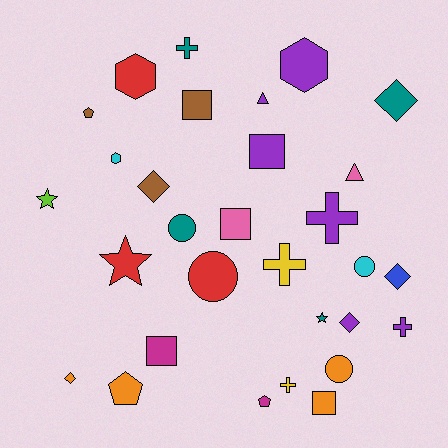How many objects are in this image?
There are 30 objects.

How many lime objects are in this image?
There is 1 lime object.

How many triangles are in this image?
There are 2 triangles.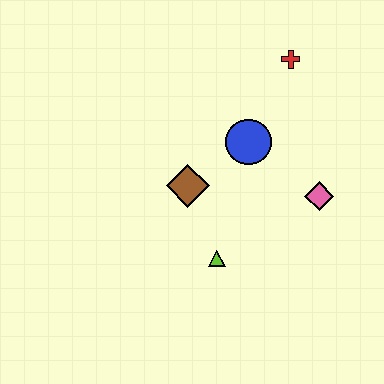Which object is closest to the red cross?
The blue circle is closest to the red cross.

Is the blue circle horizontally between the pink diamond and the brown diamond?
Yes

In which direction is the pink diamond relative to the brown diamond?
The pink diamond is to the right of the brown diamond.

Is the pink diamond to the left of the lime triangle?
No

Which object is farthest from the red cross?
The lime triangle is farthest from the red cross.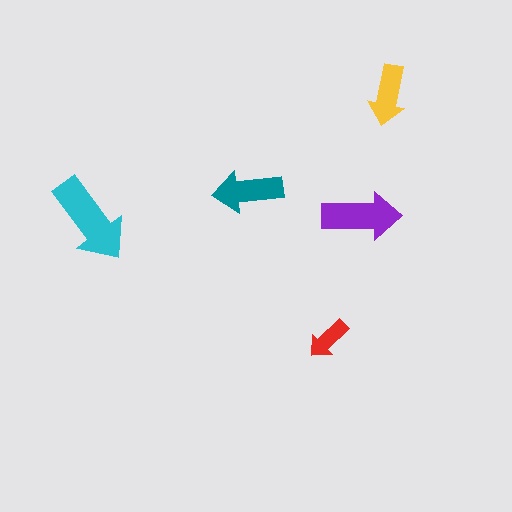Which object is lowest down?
The red arrow is bottommost.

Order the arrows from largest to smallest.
the cyan one, the purple one, the teal one, the yellow one, the red one.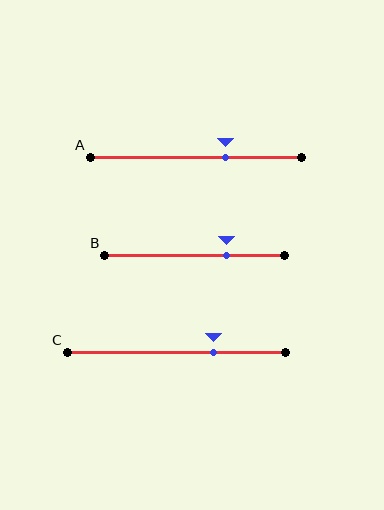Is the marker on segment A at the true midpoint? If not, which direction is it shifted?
No, the marker on segment A is shifted to the right by about 14% of the segment length.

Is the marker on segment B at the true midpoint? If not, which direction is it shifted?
No, the marker on segment B is shifted to the right by about 17% of the segment length.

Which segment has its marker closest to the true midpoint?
Segment A has its marker closest to the true midpoint.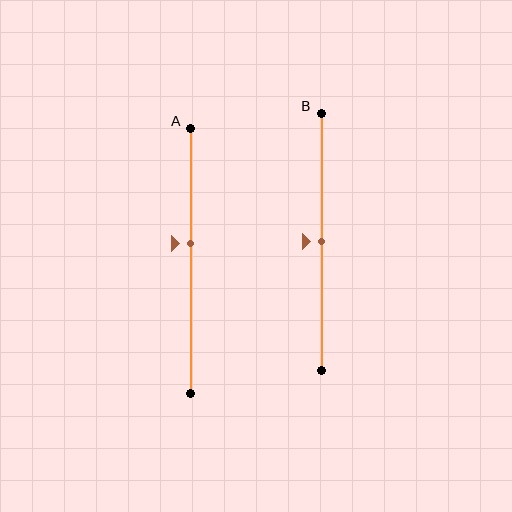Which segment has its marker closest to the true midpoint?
Segment B has its marker closest to the true midpoint.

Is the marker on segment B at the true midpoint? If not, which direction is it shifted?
Yes, the marker on segment B is at the true midpoint.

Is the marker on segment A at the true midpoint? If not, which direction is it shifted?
No, the marker on segment A is shifted upward by about 7% of the segment length.